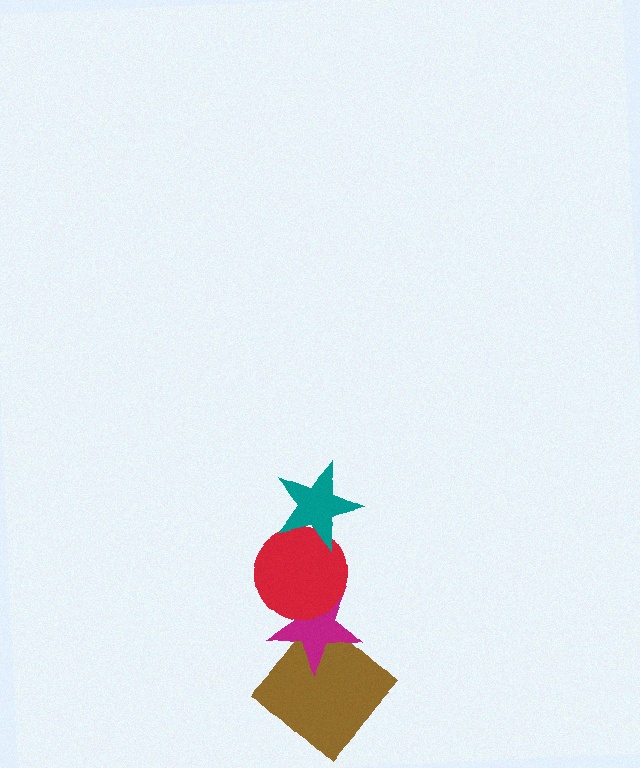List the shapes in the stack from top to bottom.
From top to bottom: the teal star, the red circle, the magenta star, the brown diamond.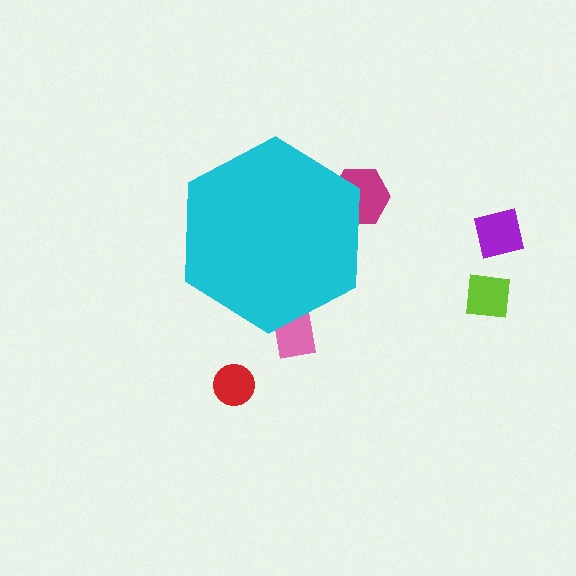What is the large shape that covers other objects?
A cyan hexagon.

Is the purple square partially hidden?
No, the purple square is fully visible.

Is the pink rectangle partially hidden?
Yes, the pink rectangle is partially hidden behind the cyan hexagon.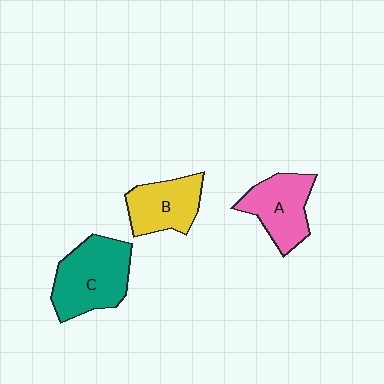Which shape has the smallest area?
Shape B (yellow).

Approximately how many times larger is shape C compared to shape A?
Approximately 1.3 times.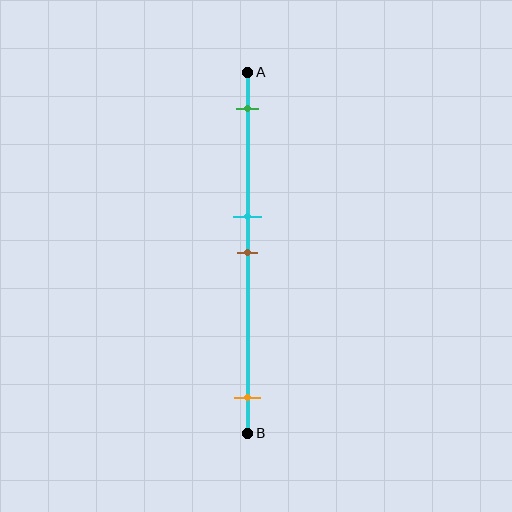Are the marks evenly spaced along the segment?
No, the marks are not evenly spaced.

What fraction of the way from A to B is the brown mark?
The brown mark is approximately 50% (0.5) of the way from A to B.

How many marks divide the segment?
There are 4 marks dividing the segment.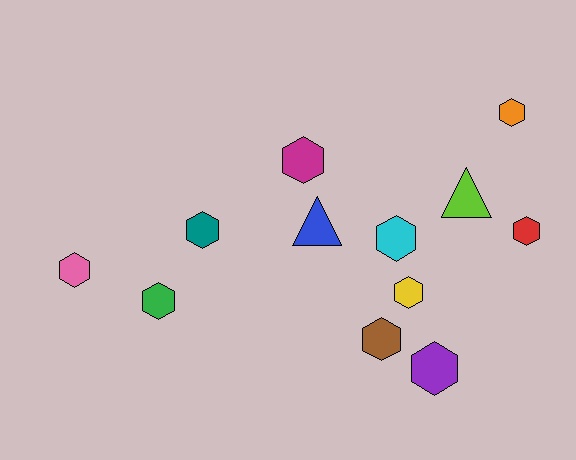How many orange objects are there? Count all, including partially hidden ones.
There is 1 orange object.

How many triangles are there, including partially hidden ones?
There are 2 triangles.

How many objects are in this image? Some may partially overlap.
There are 12 objects.